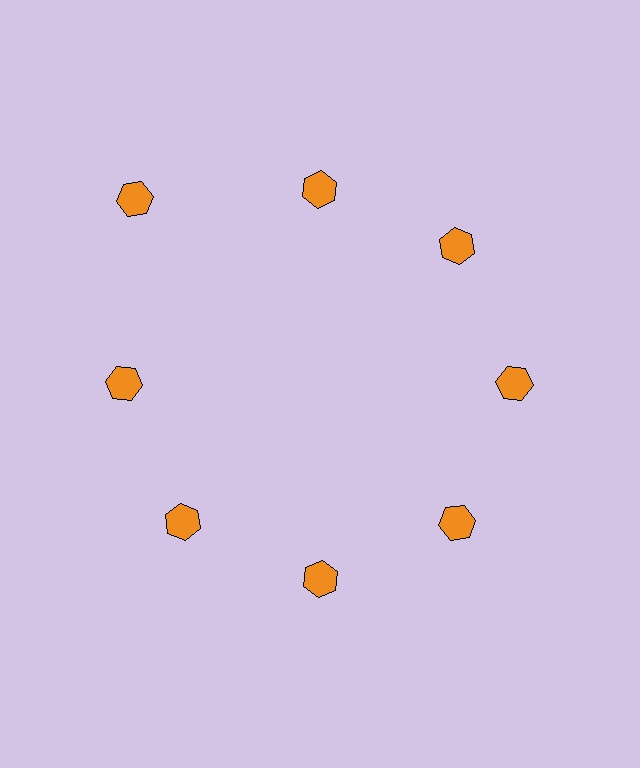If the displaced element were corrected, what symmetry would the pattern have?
It would have 8-fold rotational symmetry — the pattern would map onto itself every 45 degrees.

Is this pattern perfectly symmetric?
No. The 8 orange hexagons are arranged in a ring, but one element near the 10 o'clock position is pushed outward from the center, breaking the 8-fold rotational symmetry.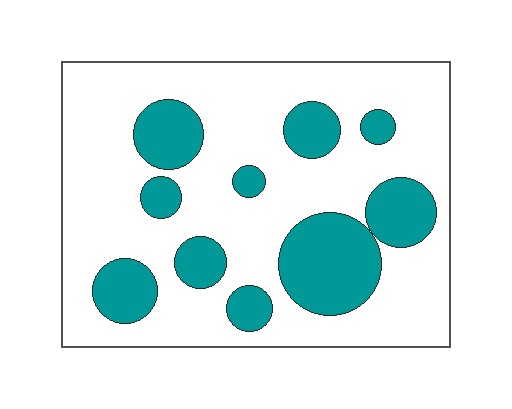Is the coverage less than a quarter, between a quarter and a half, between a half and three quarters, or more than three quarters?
Between a quarter and a half.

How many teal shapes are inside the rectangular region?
10.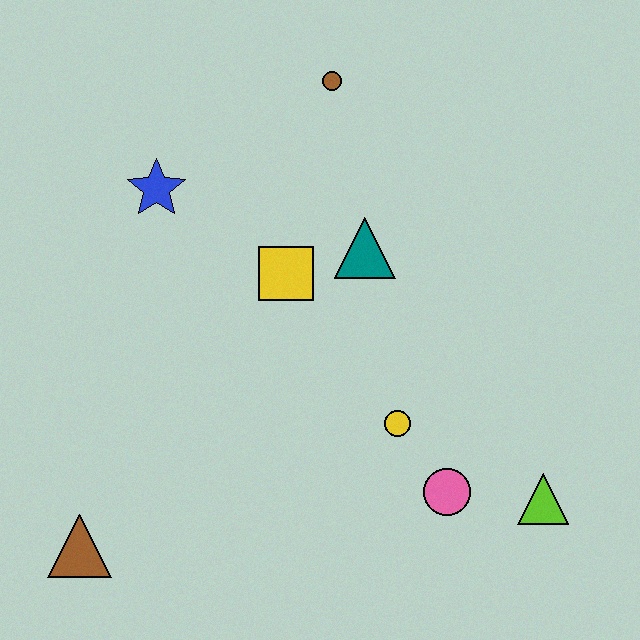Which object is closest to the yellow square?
The teal triangle is closest to the yellow square.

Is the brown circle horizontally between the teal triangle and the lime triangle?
No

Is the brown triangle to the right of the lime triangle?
No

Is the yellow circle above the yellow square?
No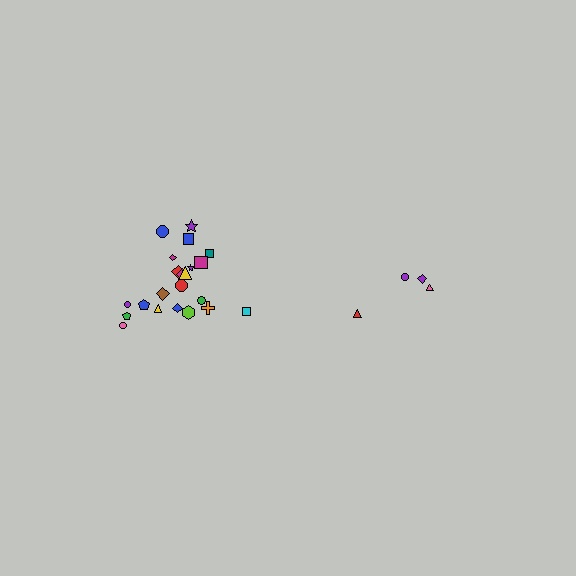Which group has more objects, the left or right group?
The left group.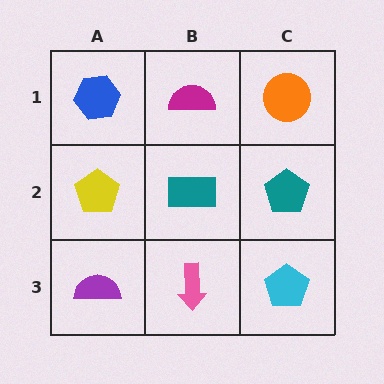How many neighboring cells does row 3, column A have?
2.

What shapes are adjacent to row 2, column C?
An orange circle (row 1, column C), a cyan pentagon (row 3, column C), a teal rectangle (row 2, column B).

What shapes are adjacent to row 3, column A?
A yellow pentagon (row 2, column A), a pink arrow (row 3, column B).